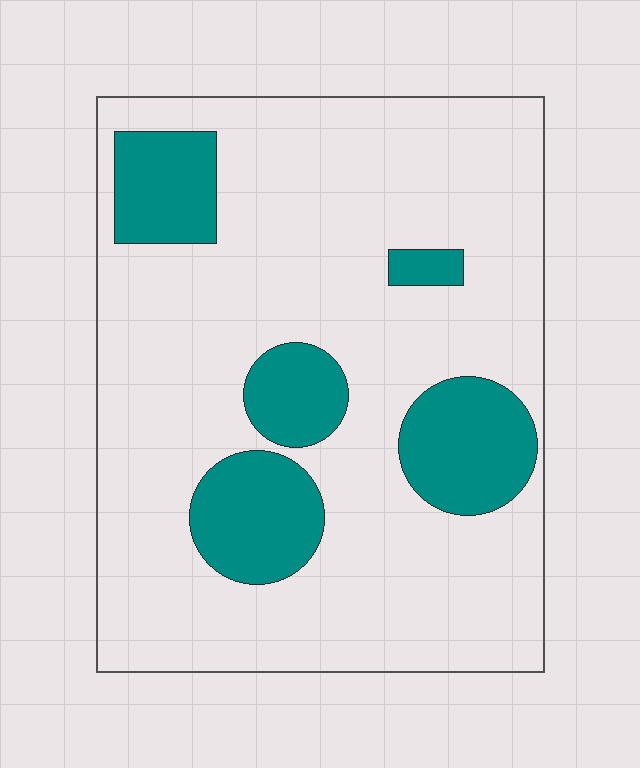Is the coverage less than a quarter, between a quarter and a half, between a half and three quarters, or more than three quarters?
Less than a quarter.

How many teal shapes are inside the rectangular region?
5.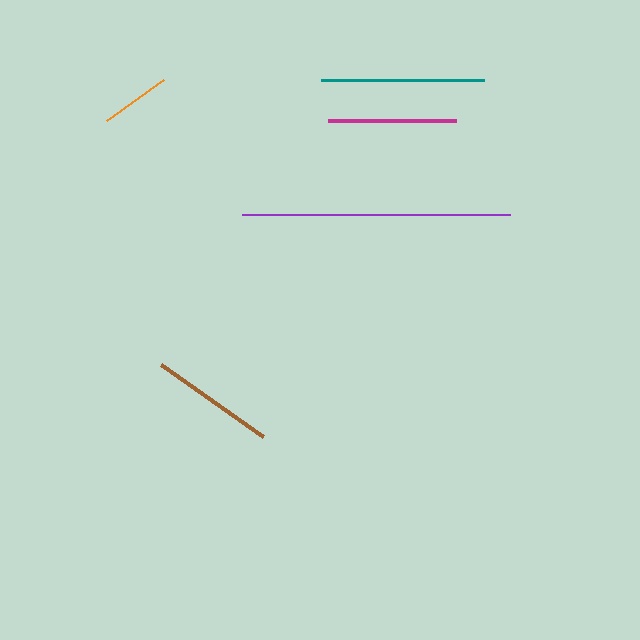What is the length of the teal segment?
The teal segment is approximately 162 pixels long.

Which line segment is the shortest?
The orange line is the shortest at approximately 70 pixels.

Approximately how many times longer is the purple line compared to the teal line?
The purple line is approximately 1.6 times the length of the teal line.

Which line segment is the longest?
The purple line is the longest at approximately 268 pixels.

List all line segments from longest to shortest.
From longest to shortest: purple, teal, magenta, brown, orange.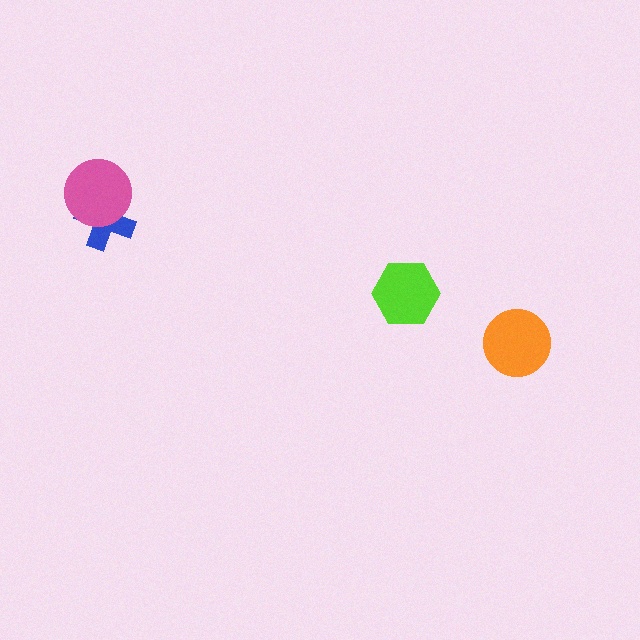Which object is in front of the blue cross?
The pink circle is in front of the blue cross.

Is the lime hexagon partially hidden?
No, no other shape covers it.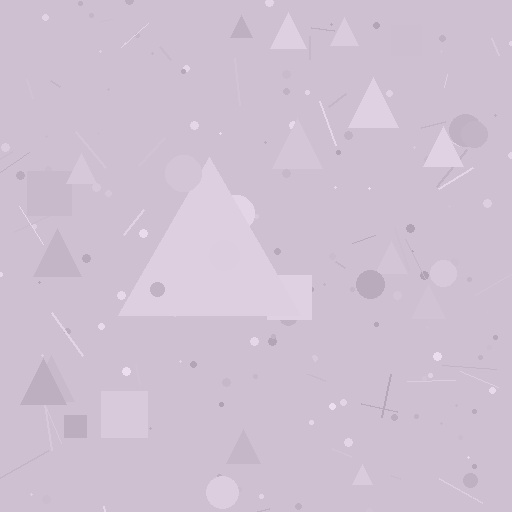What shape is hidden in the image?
A triangle is hidden in the image.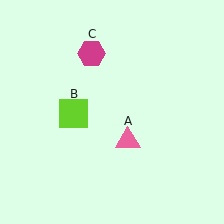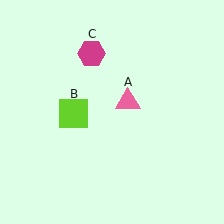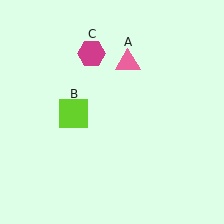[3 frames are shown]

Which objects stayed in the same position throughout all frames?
Lime square (object B) and magenta hexagon (object C) remained stationary.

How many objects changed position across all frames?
1 object changed position: pink triangle (object A).